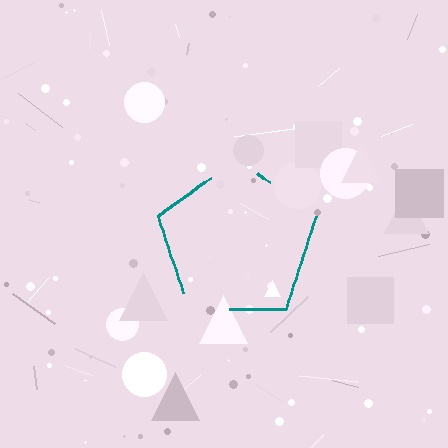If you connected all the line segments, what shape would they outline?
They would outline a pentagon.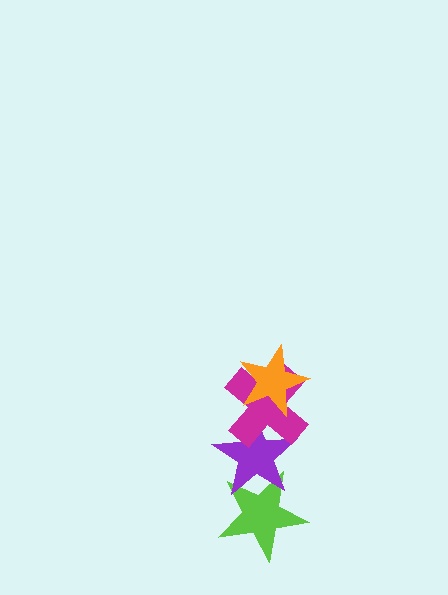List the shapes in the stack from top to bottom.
From top to bottom: the orange star, the magenta cross, the purple star, the lime star.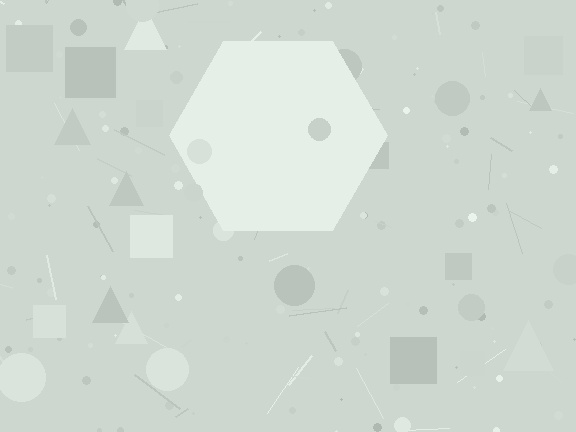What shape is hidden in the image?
A hexagon is hidden in the image.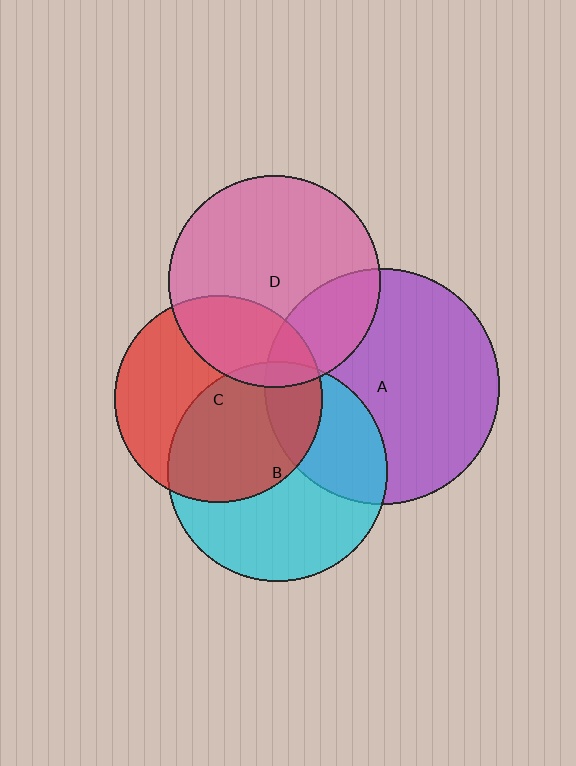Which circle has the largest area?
Circle A (purple).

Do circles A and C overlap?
Yes.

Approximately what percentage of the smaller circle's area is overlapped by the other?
Approximately 15%.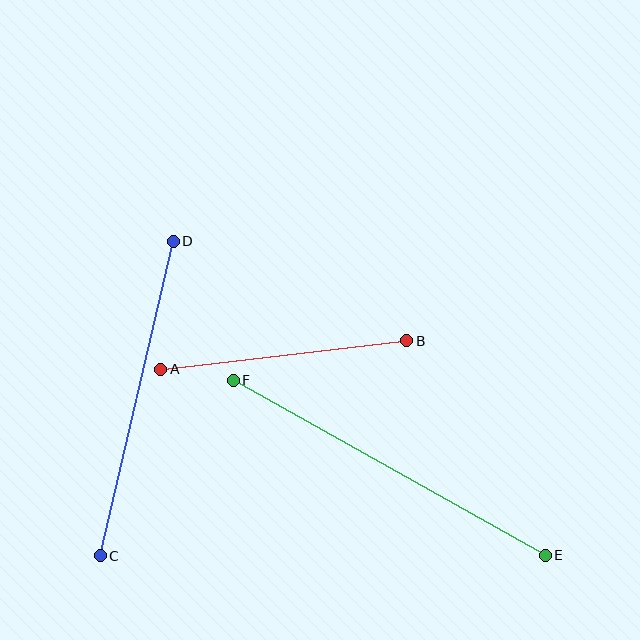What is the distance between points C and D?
The distance is approximately 323 pixels.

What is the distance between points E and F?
The distance is approximately 358 pixels.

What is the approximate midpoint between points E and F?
The midpoint is at approximately (389, 468) pixels.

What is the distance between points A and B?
The distance is approximately 248 pixels.